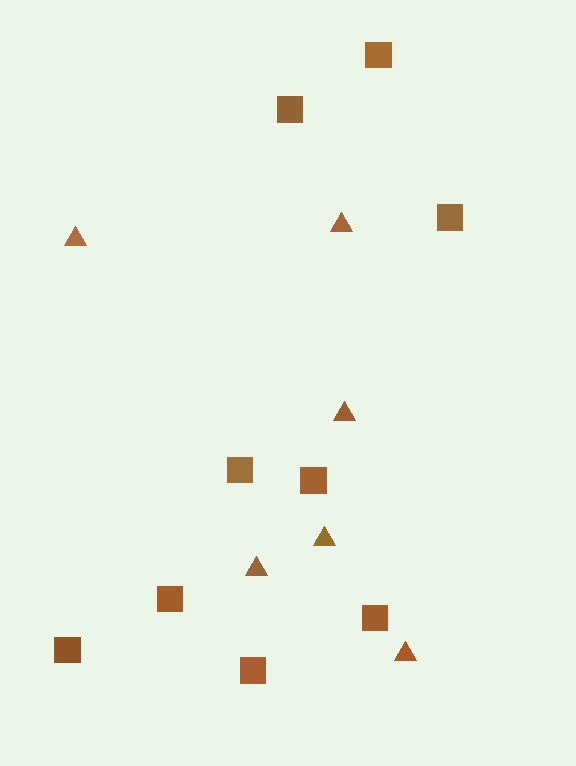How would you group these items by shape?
There are 2 groups: one group of squares (9) and one group of triangles (6).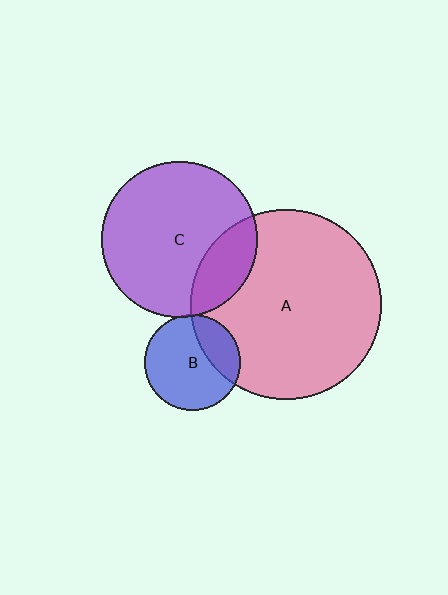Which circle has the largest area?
Circle A (pink).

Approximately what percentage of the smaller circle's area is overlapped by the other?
Approximately 5%.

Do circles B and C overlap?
Yes.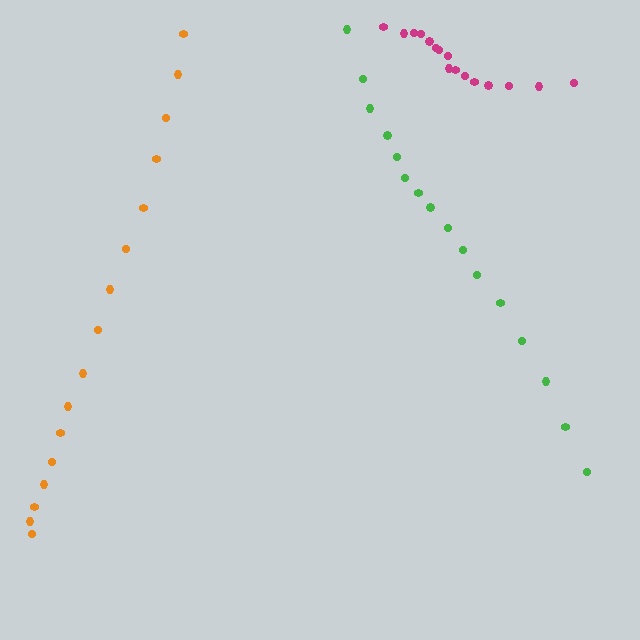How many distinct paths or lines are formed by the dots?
There are 3 distinct paths.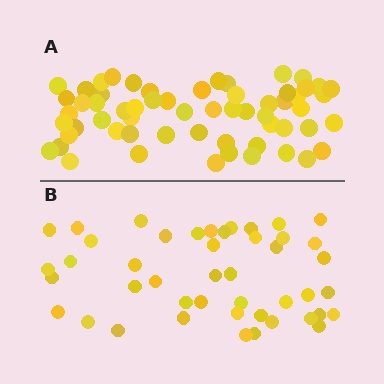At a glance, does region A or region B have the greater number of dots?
Region A (the top region) has more dots.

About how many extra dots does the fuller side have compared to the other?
Region A has approximately 15 more dots than region B.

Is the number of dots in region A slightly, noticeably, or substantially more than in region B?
Region A has noticeably more, but not dramatically so. The ratio is roughly 1.3 to 1.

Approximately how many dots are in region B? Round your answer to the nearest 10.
About 40 dots. (The exact count is 45, which rounds to 40.)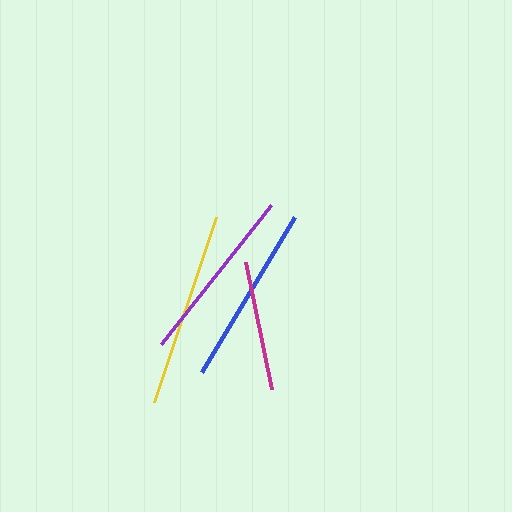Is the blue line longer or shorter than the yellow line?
The yellow line is longer than the blue line.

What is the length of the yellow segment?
The yellow segment is approximately 195 pixels long.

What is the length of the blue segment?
The blue segment is approximately 181 pixels long.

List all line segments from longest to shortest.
From longest to shortest: yellow, blue, purple, magenta.